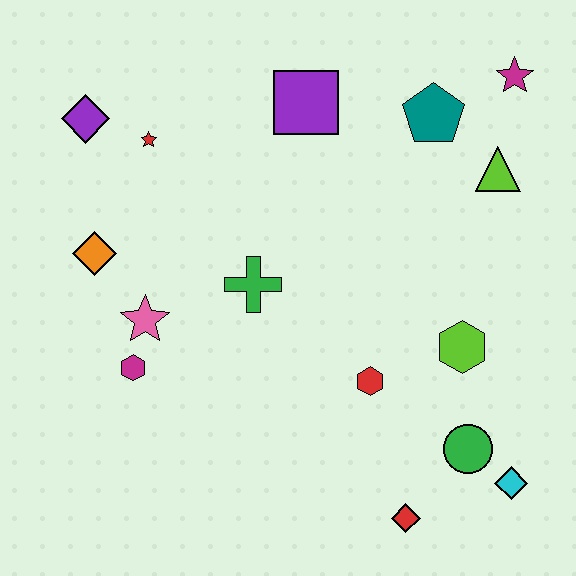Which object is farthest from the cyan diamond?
The purple diamond is farthest from the cyan diamond.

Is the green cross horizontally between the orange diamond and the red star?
No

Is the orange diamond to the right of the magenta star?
No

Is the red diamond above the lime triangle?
No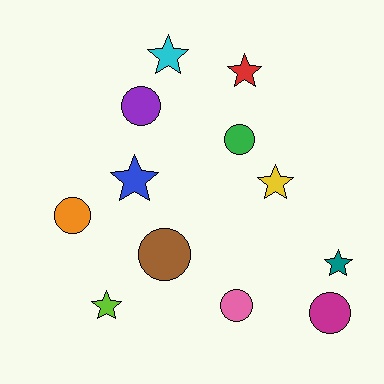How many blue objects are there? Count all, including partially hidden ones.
There is 1 blue object.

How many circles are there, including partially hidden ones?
There are 6 circles.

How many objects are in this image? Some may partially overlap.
There are 12 objects.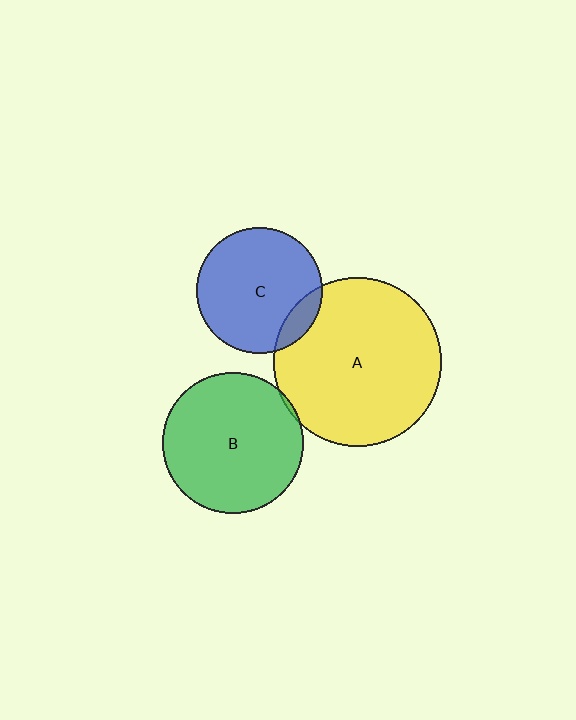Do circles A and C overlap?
Yes.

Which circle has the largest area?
Circle A (yellow).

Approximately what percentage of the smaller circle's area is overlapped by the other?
Approximately 10%.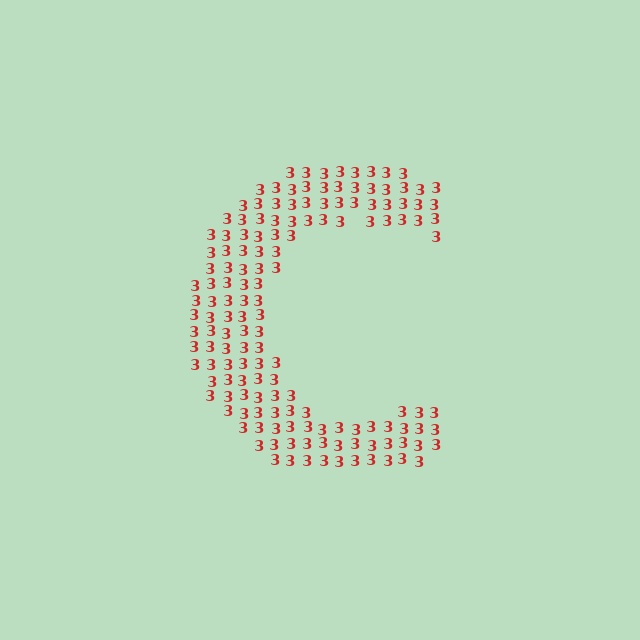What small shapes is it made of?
It is made of small digit 3's.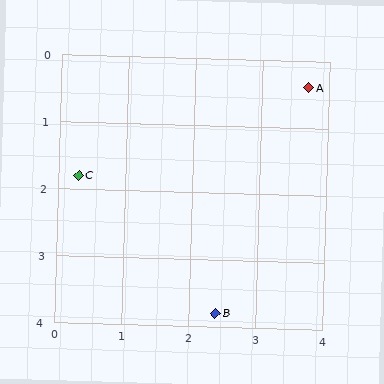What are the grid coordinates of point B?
Point B is at approximately (2.4, 3.8).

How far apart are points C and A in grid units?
Points C and A are about 3.7 grid units apart.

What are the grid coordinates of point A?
Point A is at approximately (3.7, 0.4).